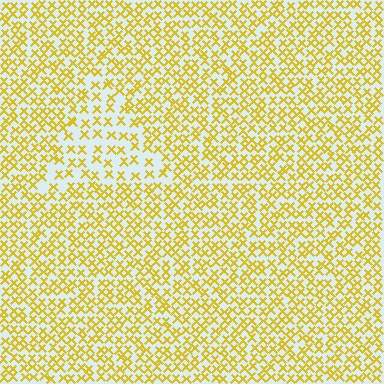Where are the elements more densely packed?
The elements are more densely packed outside the triangle boundary.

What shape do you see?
I see a triangle.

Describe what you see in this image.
The image contains small yellow elements arranged at two different densities. A triangle-shaped region is visible where the elements are less densely packed than the surrounding area.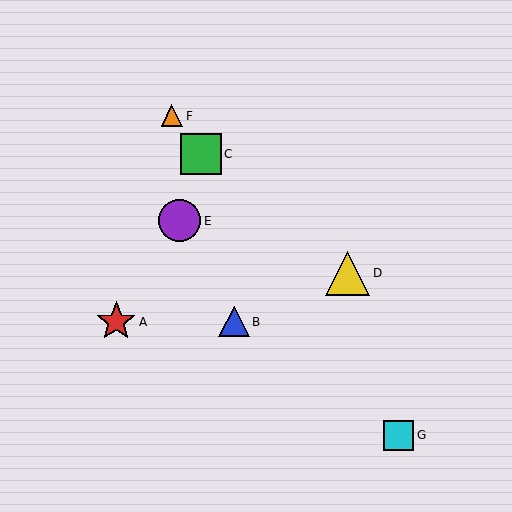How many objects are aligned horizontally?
2 objects (A, B) are aligned horizontally.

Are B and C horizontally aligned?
No, B is at y≈322 and C is at y≈154.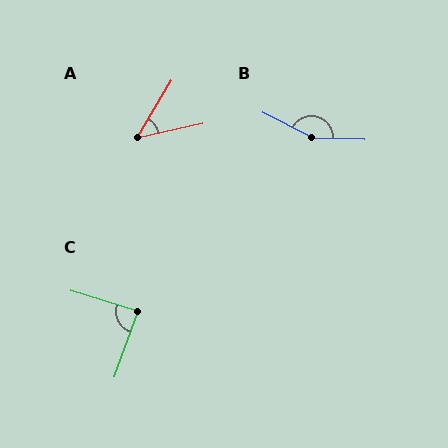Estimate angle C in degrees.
Approximately 88 degrees.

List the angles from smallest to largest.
A (47°), C (88°), B (155°).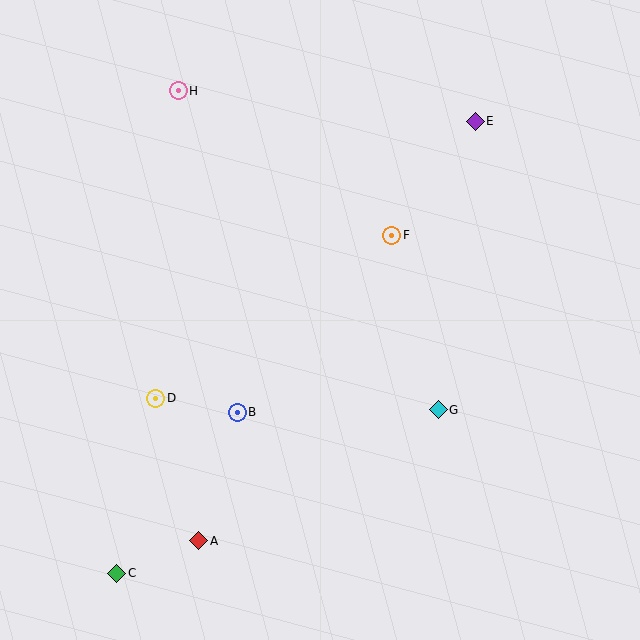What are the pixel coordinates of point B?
Point B is at (237, 412).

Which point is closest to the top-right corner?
Point E is closest to the top-right corner.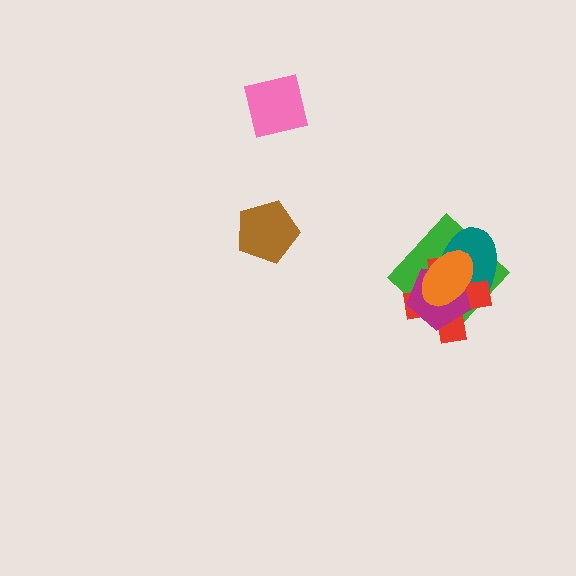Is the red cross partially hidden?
Yes, it is partially covered by another shape.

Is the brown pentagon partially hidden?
No, no other shape covers it.